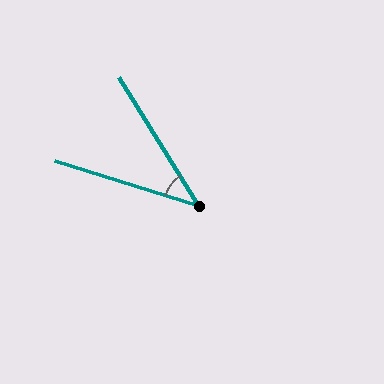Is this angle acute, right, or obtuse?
It is acute.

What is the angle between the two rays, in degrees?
Approximately 41 degrees.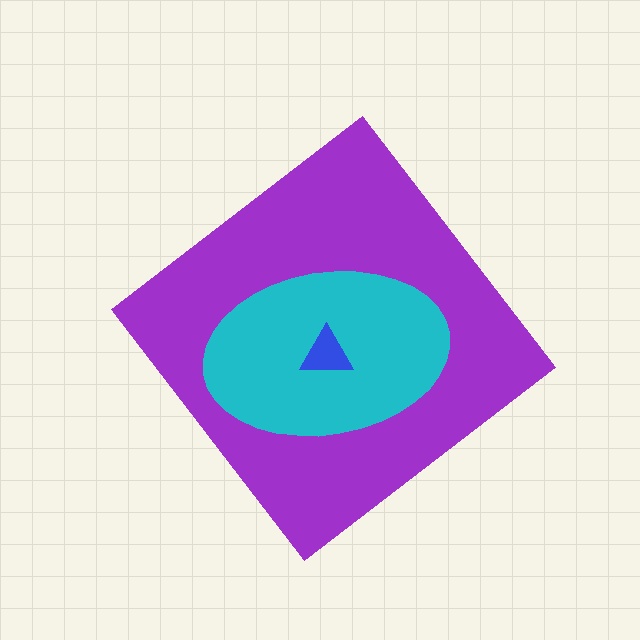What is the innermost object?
The blue triangle.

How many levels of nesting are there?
3.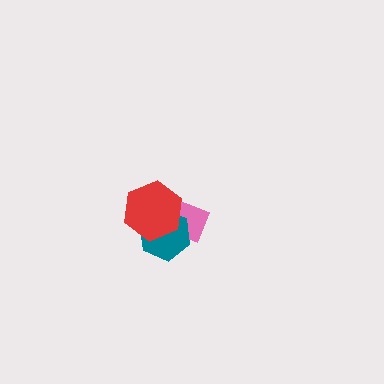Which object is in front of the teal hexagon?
The red hexagon is in front of the teal hexagon.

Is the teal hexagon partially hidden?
Yes, it is partially covered by another shape.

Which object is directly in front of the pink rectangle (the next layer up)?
The teal hexagon is directly in front of the pink rectangle.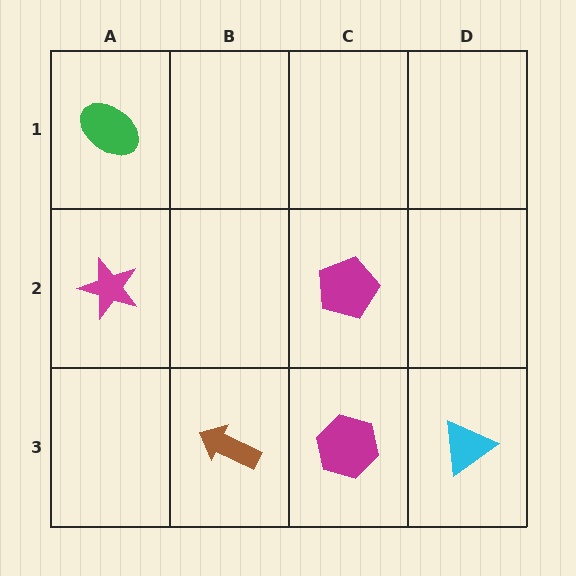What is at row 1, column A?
A green ellipse.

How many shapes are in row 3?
3 shapes.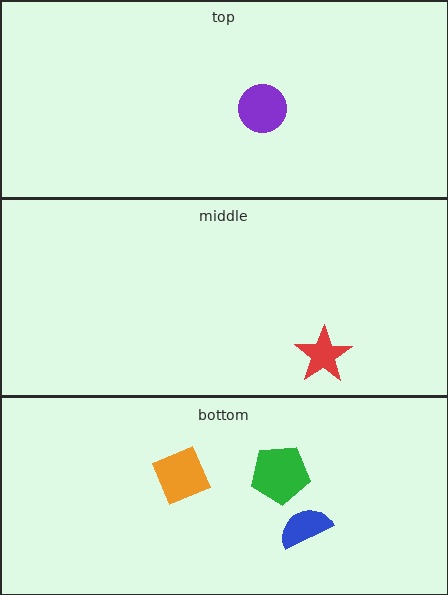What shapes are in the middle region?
The red star.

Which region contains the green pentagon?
The bottom region.